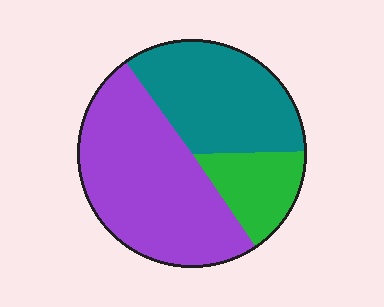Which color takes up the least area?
Green, at roughly 15%.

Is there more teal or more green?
Teal.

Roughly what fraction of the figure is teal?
Teal covers 35% of the figure.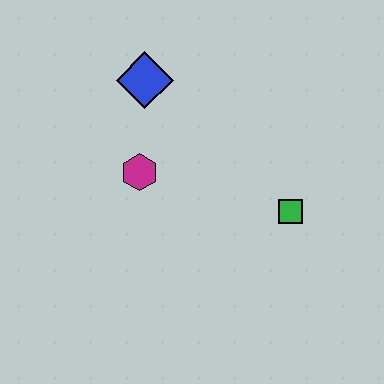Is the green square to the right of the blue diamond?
Yes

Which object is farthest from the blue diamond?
The green square is farthest from the blue diamond.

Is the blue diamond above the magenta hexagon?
Yes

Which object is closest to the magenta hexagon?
The blue diamond is closest to the magenta hexagon.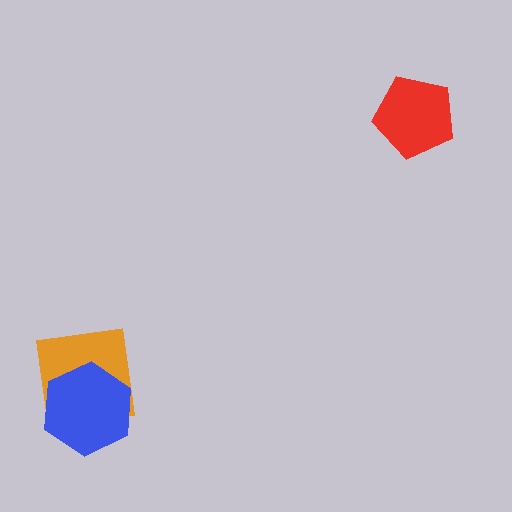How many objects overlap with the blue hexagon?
1 object overlaps with the blue hexagon.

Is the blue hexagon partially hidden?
No, no other shape covers it.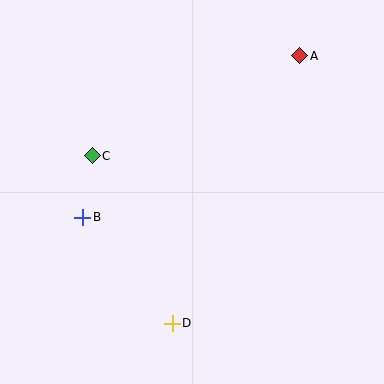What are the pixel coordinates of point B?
Point B is at (83, 217).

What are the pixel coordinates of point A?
Point A is at (300, 56).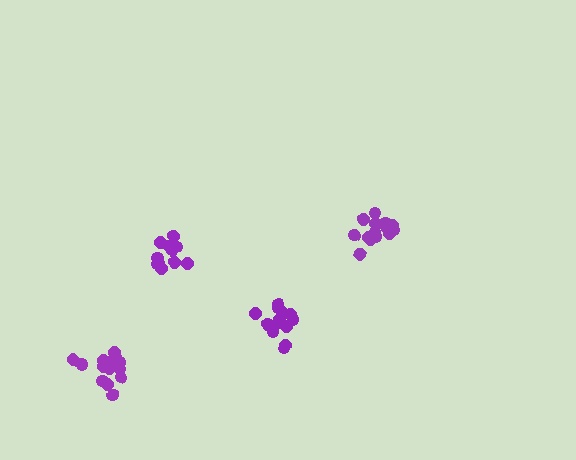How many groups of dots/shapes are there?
There are 4 groups.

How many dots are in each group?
Group 1: 14 dots, Group 2: 14 dots, Group 3: 11 dots, Group 4: 14 dots (53 total).